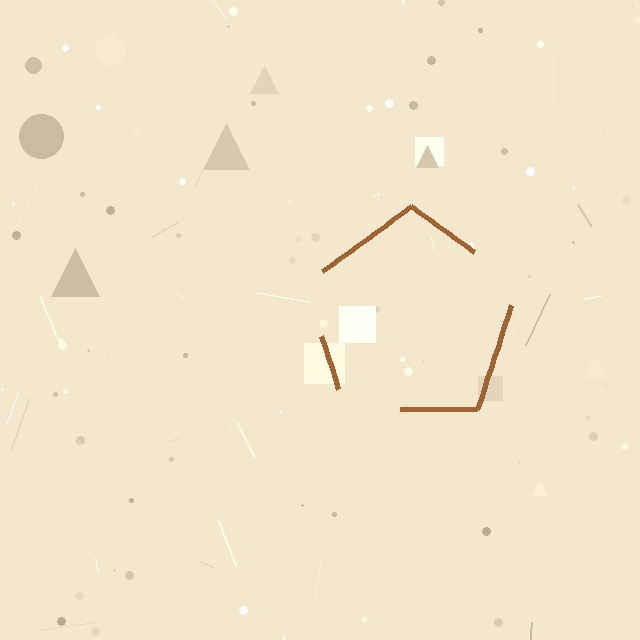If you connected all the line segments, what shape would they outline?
They would outline a pentagon.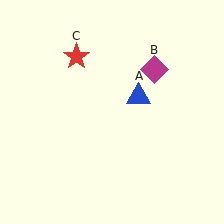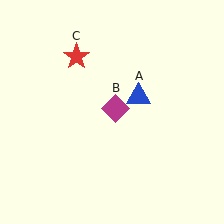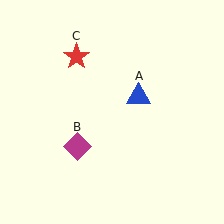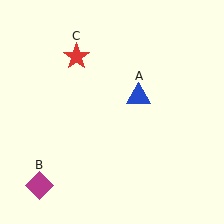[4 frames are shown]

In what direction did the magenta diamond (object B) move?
The magenta diamond (object B) moved down and to the left.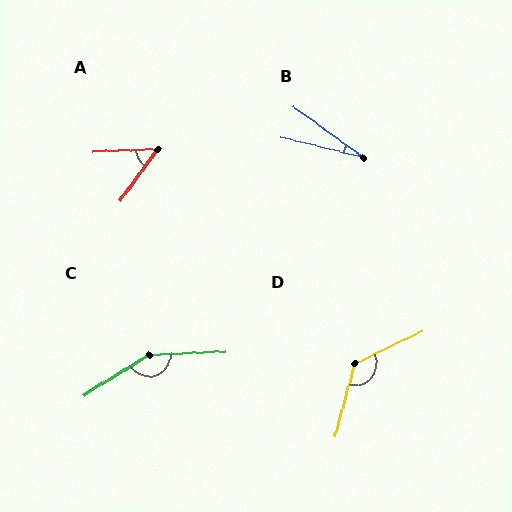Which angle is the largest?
C, at approximately 150 degrees.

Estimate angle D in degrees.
Approximately 131 degrees.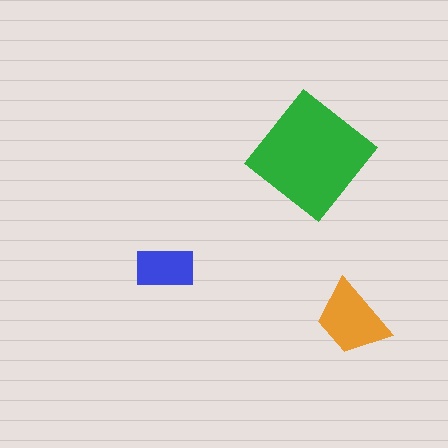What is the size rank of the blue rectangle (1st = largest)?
3rd.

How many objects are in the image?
There are 3 objects in the image.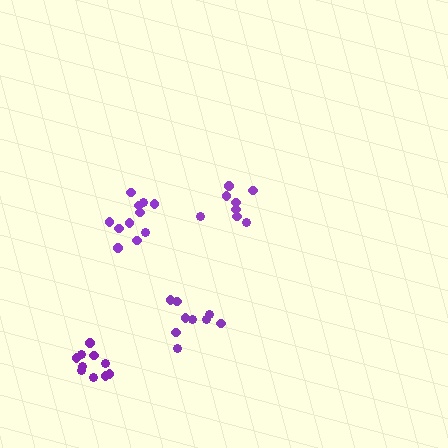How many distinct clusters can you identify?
There are 4 distinct clusters.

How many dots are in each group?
Group 1: 11 dots, Group 2: 8 dots, Group 3: 10 dots, Group 4: 9 dots (38 total).